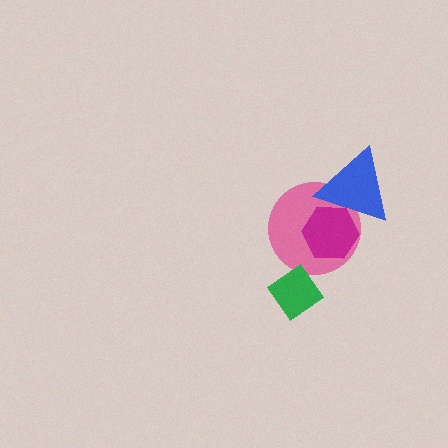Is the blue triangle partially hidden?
No, no other shape covers it.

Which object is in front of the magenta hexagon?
The blue triangle is in front of the magenta hexagon.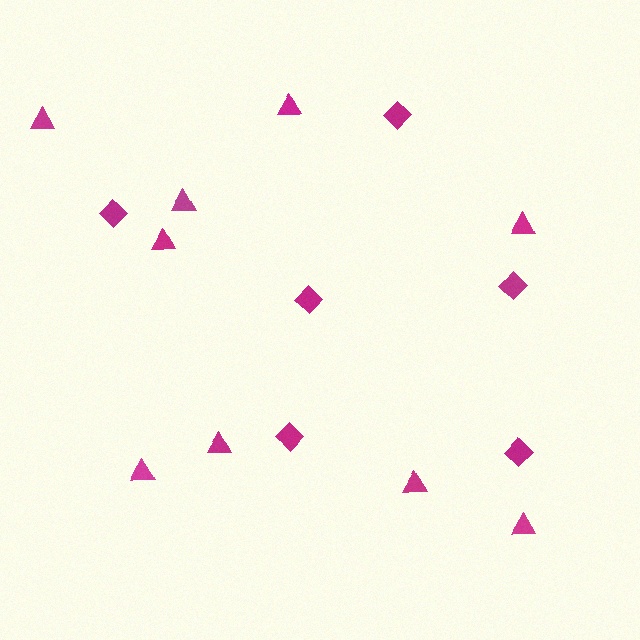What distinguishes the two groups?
There are 2 groups: one group of triangles (9) and one group of diamonds (6).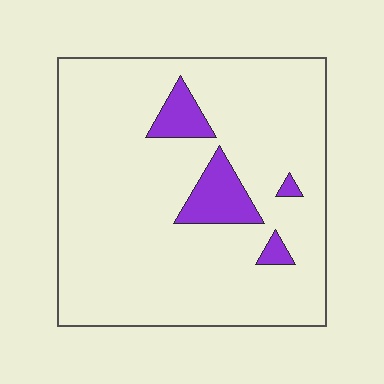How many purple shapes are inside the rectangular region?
4.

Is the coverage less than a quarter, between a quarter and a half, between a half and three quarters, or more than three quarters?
Less than a quarter.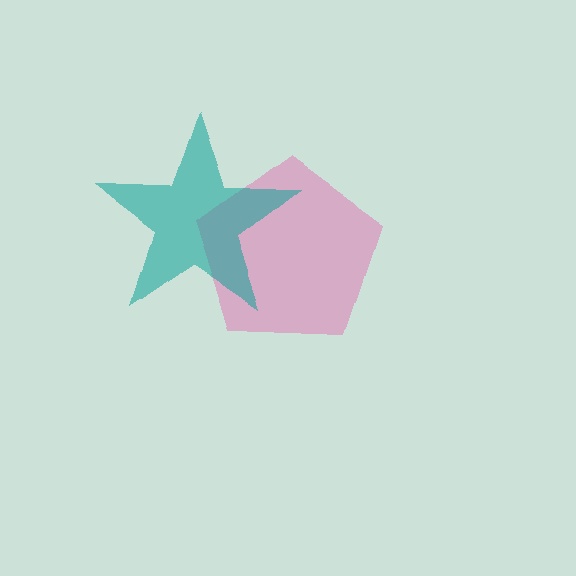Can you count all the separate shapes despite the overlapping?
Yes, there are 2 separate shapes.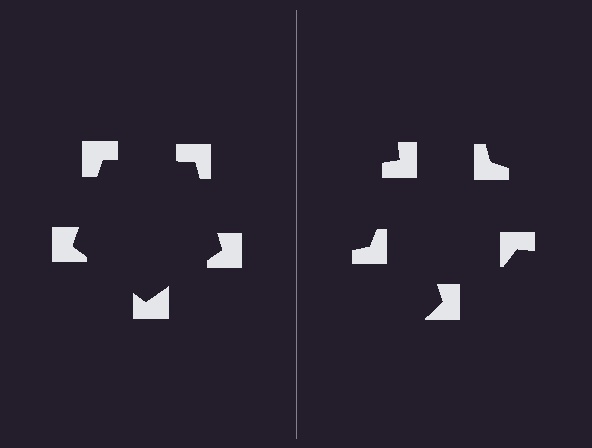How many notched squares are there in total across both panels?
10 — 5 on each side.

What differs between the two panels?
The notched squares are positioned identically on both sides; only the wedge orientations differ. On the left they align to a pentagon; on the right they are misaligned.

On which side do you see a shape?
An illusory pentagon appears on the left side. On the right side the wedge cuts are rotated, so no coherent shape forms.